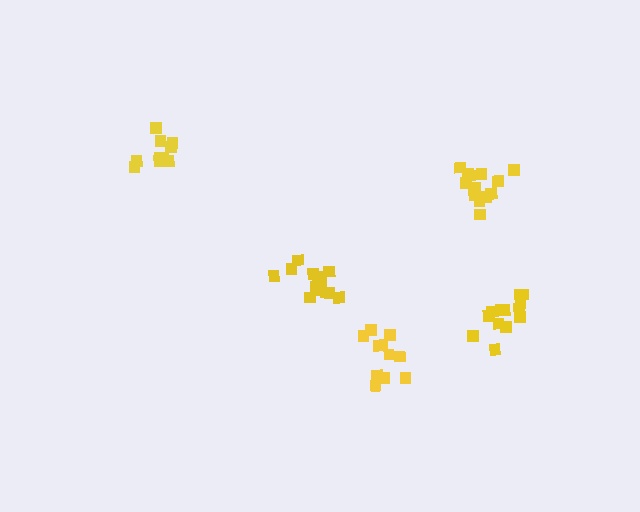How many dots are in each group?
Group 1: 12 dots, Group 2: 13 dots, Group 3: 10 dots, Group 4: 13 dots, Group 5: 13 dots (61 total).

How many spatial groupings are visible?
There are 5 spatial groupings.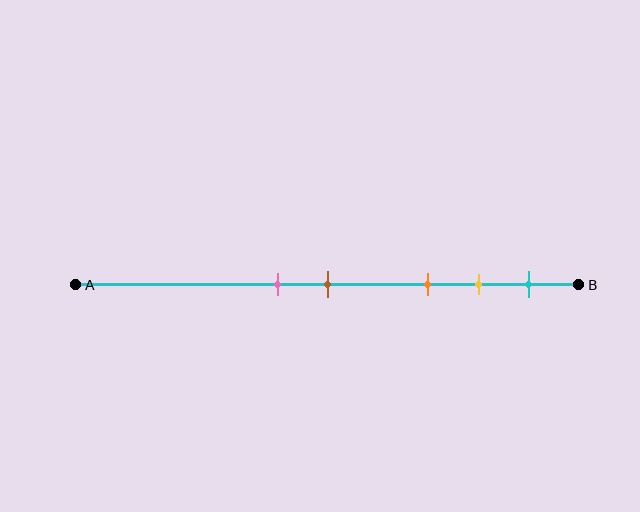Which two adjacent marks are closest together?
The pink and brown marks are the closest adjacent pair.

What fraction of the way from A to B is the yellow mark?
The yellow mark is approximately 80% (0.8) of the way from A to B.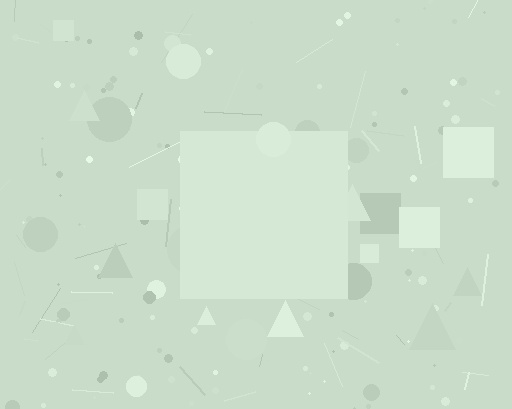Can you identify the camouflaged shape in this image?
The camouflaged shape is a square.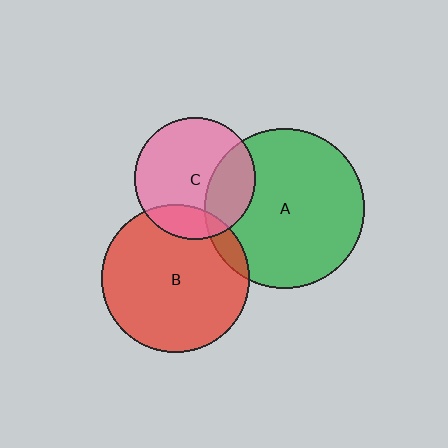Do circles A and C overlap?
Yes.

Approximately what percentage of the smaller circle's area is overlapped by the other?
Approximately 30%.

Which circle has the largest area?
Circle A (green).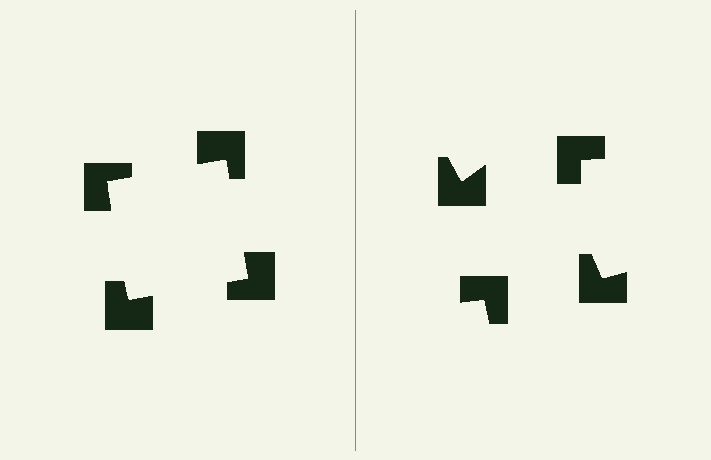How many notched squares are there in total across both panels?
8 — 4 on each side.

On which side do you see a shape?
An illusory square appears on the left side. On the right side the wedge cuts are rotated, so no coherent shape forms.